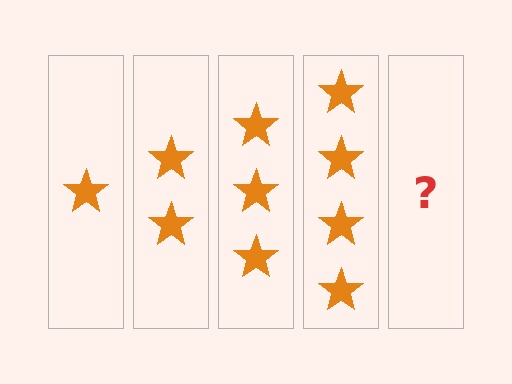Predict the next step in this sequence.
The next step is 5 stars.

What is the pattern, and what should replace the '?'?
The pattern is that each step adds one more star. The '?' should be 5 stars.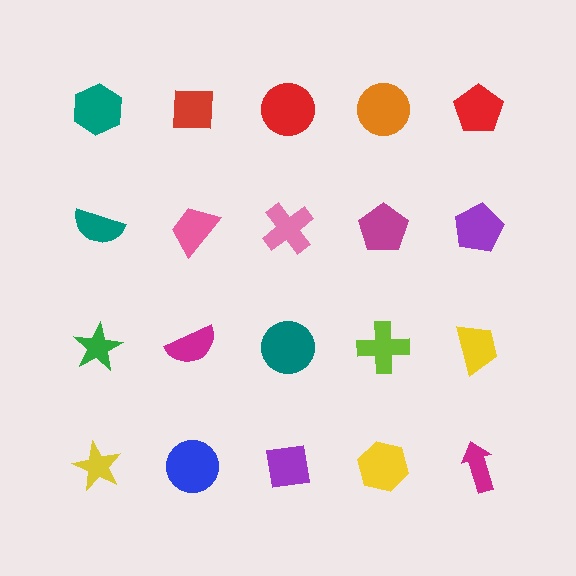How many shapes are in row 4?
5 shapes.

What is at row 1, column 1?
A teal hexagon.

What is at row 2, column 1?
A teal semicircle.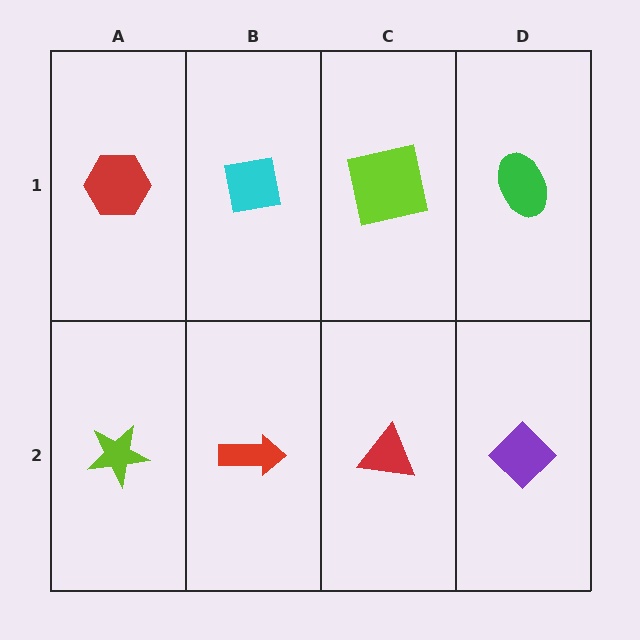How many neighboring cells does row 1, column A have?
2.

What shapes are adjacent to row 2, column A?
A red hexagon (row 1, column A), a red arrow (row 2, column B).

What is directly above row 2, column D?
A green ellipse.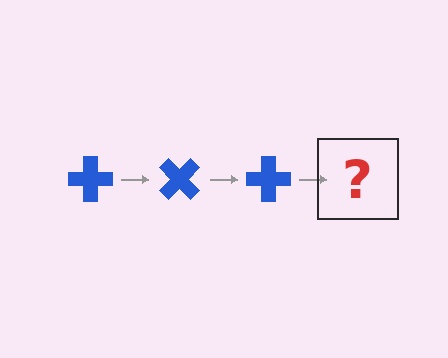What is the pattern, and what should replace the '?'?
The pattern is that the cross rotates 45 degrees each step. The '?' should be a blue cross rotated 135 degrees.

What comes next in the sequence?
The next element should be a blue cross rotated 135 degrees.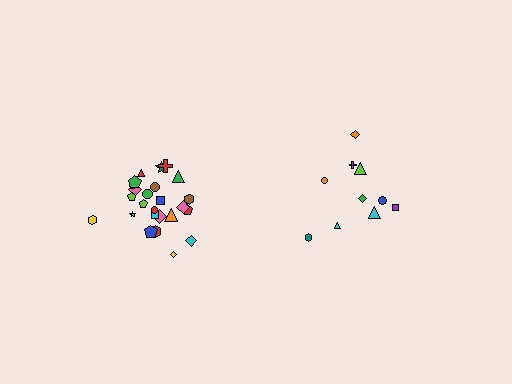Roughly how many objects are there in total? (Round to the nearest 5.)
Roughly 35 objects in total.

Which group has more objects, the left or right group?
The left group.